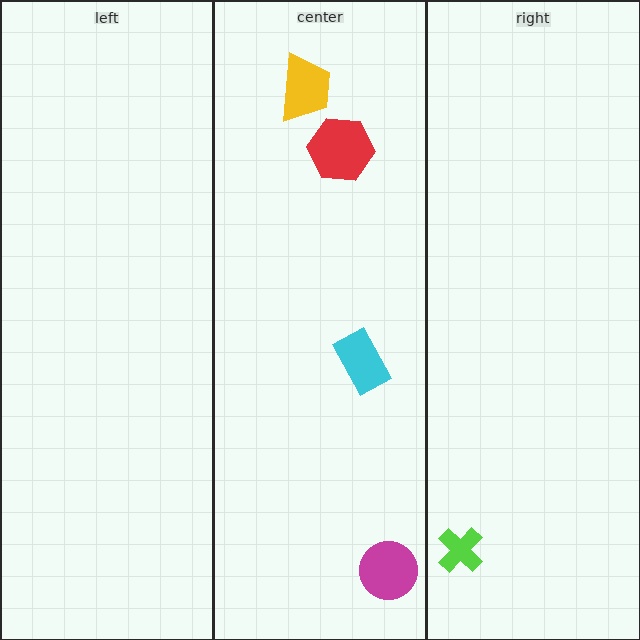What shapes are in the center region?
The red hexagon, the magenta circle, the cyan rectangle, the yellow trapezoid.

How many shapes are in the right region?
1.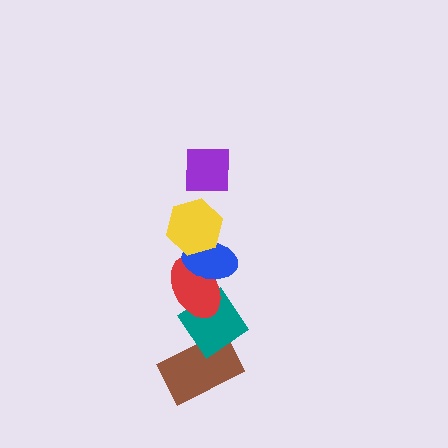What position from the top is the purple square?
The purple square is 1st from the top.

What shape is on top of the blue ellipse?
The yellow hexagon is on top of the blue ellipse.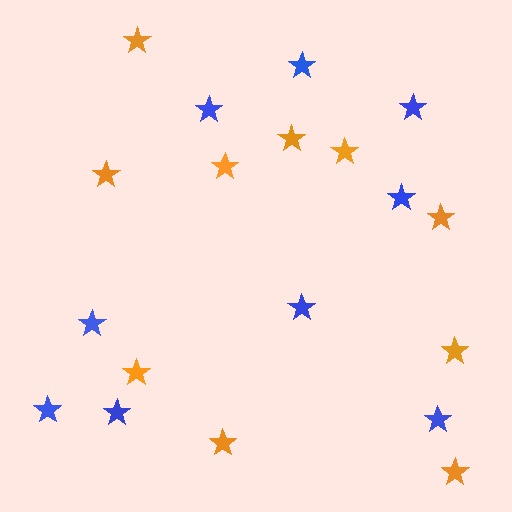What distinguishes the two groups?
There are 2 groups: one group of blue stars (9) and one group of orange stars (10).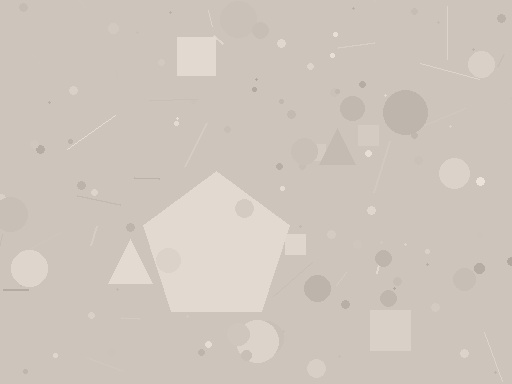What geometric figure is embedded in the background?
A pentagon is embedded in the background.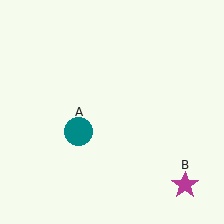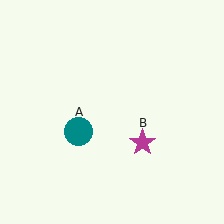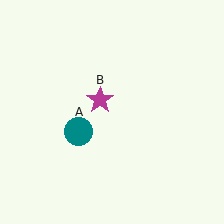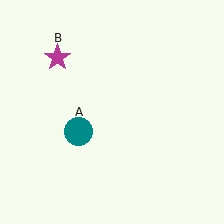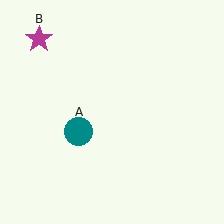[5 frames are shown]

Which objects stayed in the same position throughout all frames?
Teal circle (object A) remained stationary.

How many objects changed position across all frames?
1 object changed position: magenta star (object B).